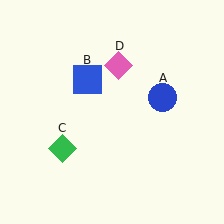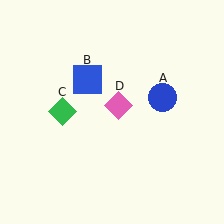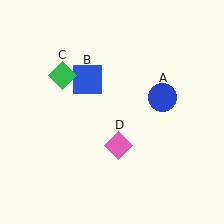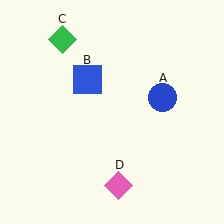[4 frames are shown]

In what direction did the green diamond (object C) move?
The green diamond (object C) moved up.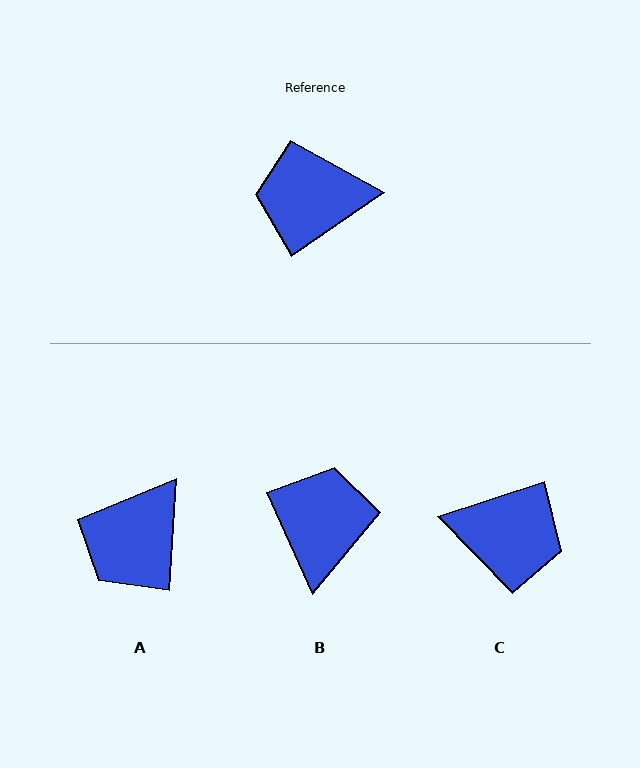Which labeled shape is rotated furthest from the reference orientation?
C, about 164 degrees away.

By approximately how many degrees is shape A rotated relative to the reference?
Approximately 52 degrees counter-clockwise.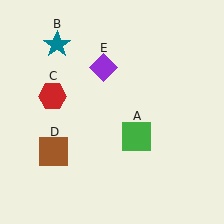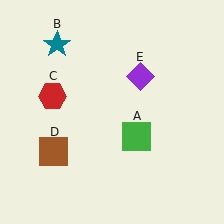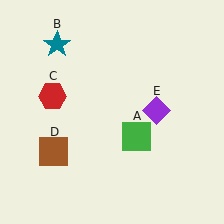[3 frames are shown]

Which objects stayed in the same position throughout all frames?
Green square (object A) and teal star (object B) and red hexagon (object C) and brown square (object D) remained stationary.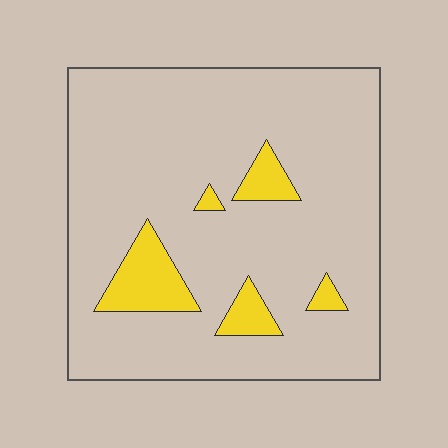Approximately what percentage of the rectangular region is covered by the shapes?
Approximately 10%.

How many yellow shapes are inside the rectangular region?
5.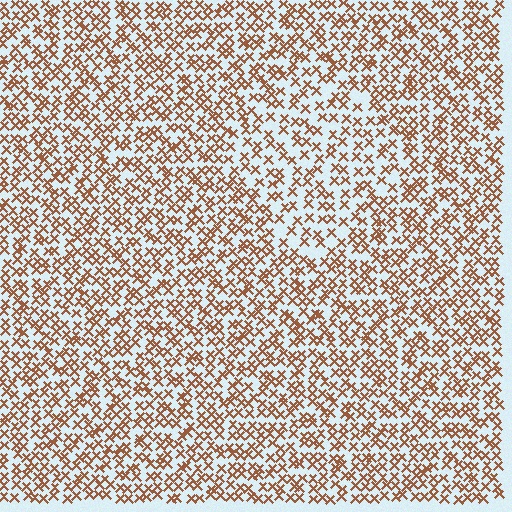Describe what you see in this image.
The image contains small brown elements arranged at two different densities. A diamond-shaped region is visible where the elements are less densely packed than the surrounding area.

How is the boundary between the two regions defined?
The boundary is defined by a change in element density (approximately 1.5x ratio). All elements are the same color, size, and shape.